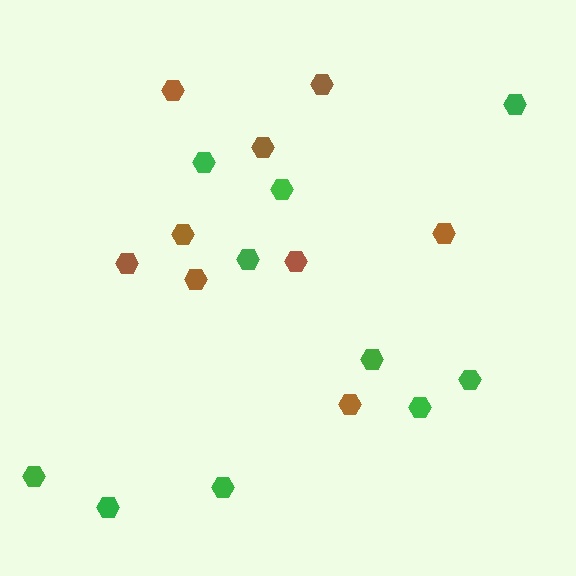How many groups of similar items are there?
There are 2 groups: one group of green hexagons (10) and one group of brown hexagons (9).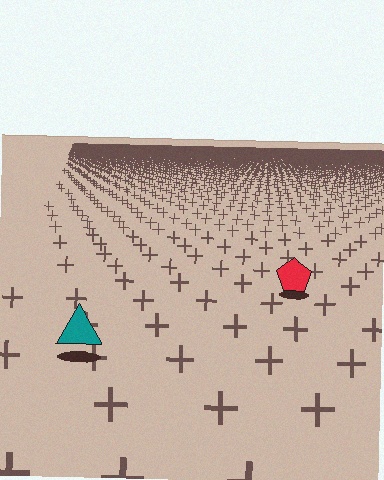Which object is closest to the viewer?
The teal triangle is closest. The texture marks near it are larger and more spread out.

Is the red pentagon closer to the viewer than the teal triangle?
No. The teal triangle is closer — you can tell from the texture gradient: the ground texture is coarser near it.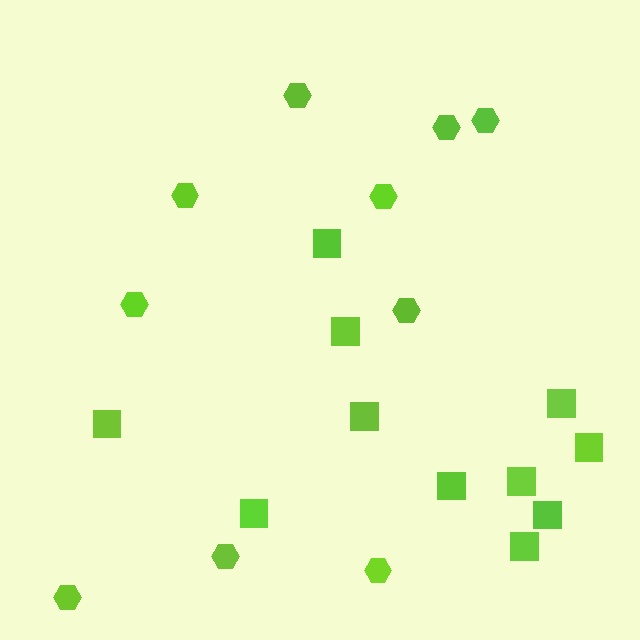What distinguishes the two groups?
There are 2 groups: one group of squares (11) and one group of hexagons (10).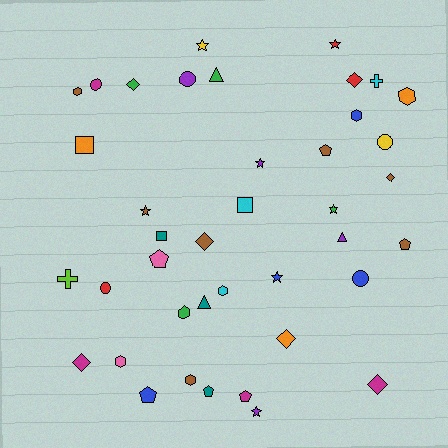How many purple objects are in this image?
There are 4 purple objects.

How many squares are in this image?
There are 3 squares.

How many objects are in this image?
There are 40 objects.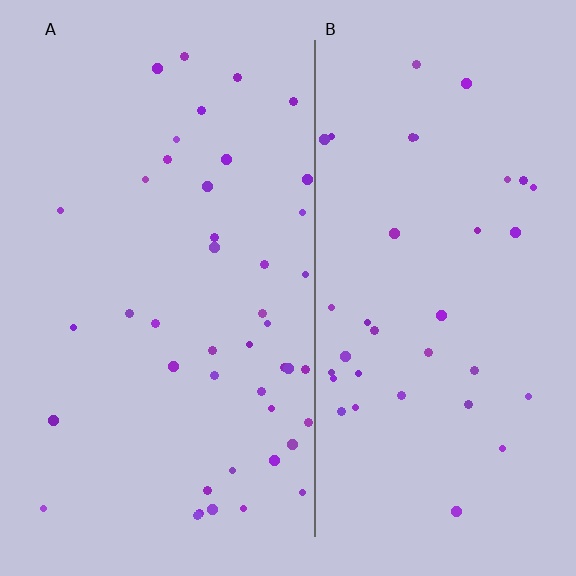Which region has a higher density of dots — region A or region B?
A (the left).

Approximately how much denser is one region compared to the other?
Approximately 1.2× — region A over region B.